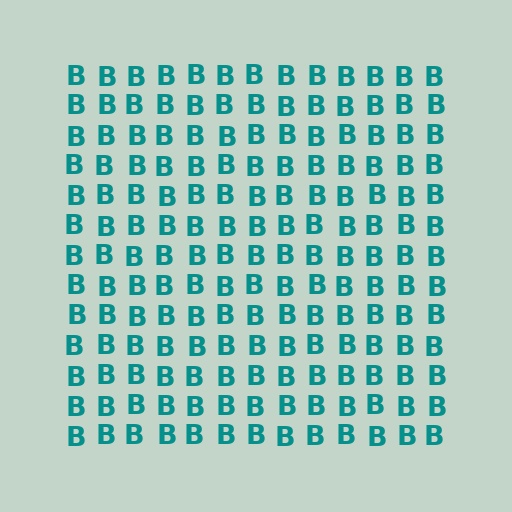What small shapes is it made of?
It is made of small letter B's.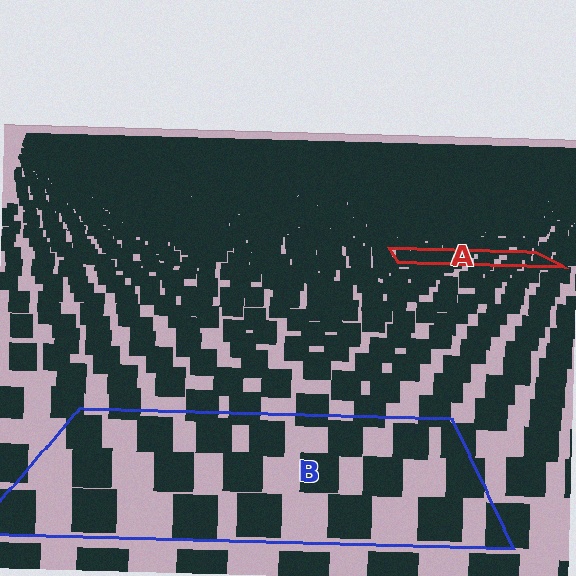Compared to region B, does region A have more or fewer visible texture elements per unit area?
Region A has more texture elements per unit area — they are packed more densely because it is farther away.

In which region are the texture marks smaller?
The texture marks are smaller in region A, because it is farther away.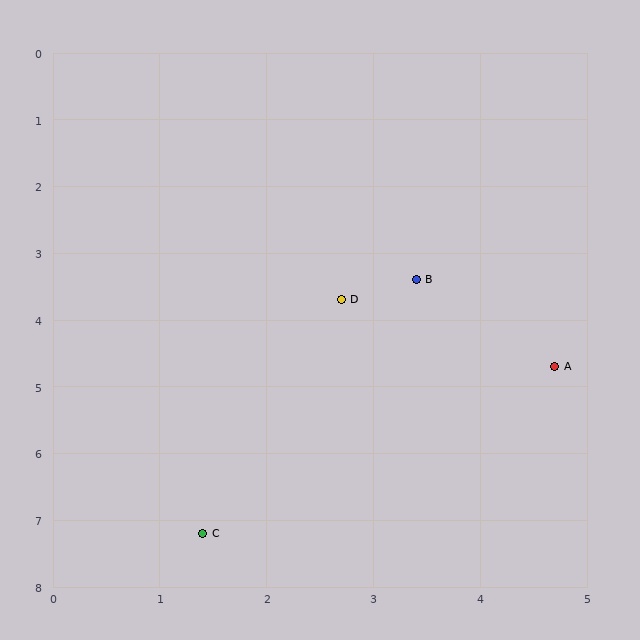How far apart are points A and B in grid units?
Points A and B are about 1.8 grid units apart.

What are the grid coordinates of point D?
Point D is at approximately (2.7, 3.7).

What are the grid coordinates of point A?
Point A is at approximately (4.7, 4.7).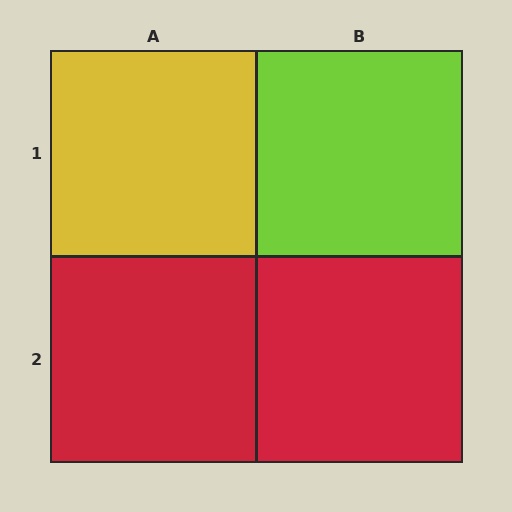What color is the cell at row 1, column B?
Lime.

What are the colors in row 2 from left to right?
Red, red.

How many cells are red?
2 cells are red.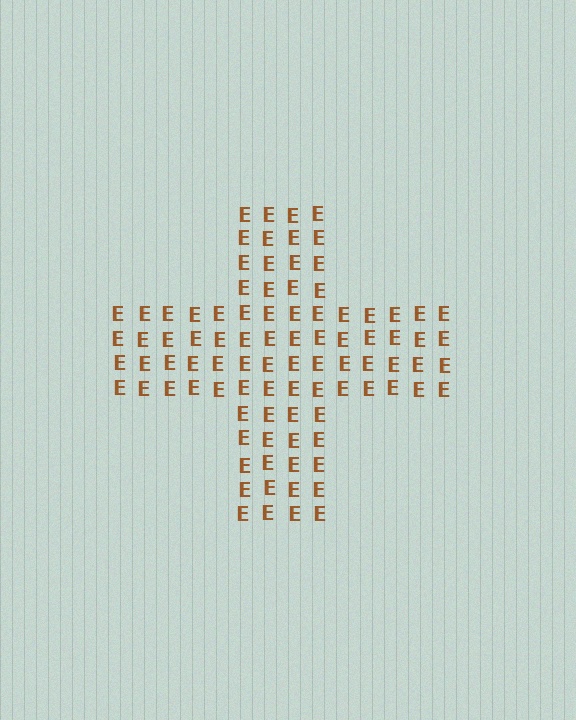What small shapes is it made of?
It is made of small letter E's.